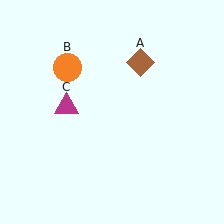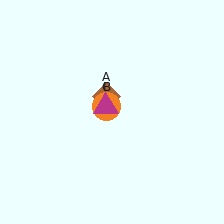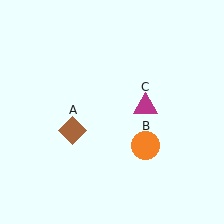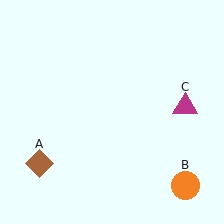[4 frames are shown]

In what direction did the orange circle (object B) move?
The orange circle (object B) moved down and to the right.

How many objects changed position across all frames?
3 objects changed position: brown diamond (object A), orange circle (object B), magenta triangle (object C).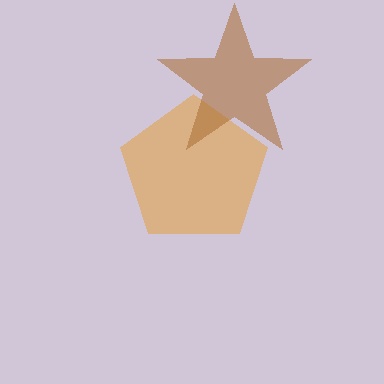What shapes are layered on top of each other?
The layered shapes are: an orange pentagon, a brown star.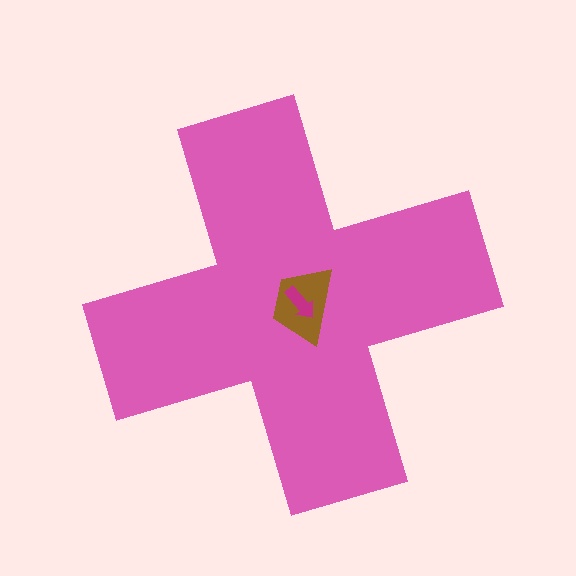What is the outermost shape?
The pink cross.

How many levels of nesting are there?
3.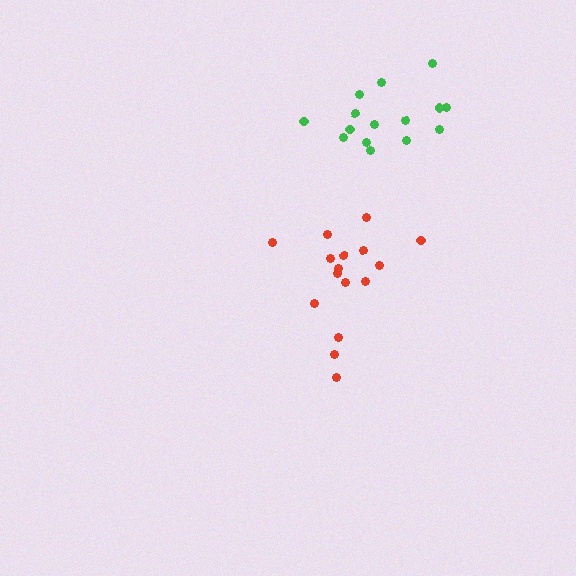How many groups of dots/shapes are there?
There are 2 groups.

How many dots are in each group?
Group 1: 15 dots, Group 2: 16 dots (31 total).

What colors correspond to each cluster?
The clusters are colored: green, red.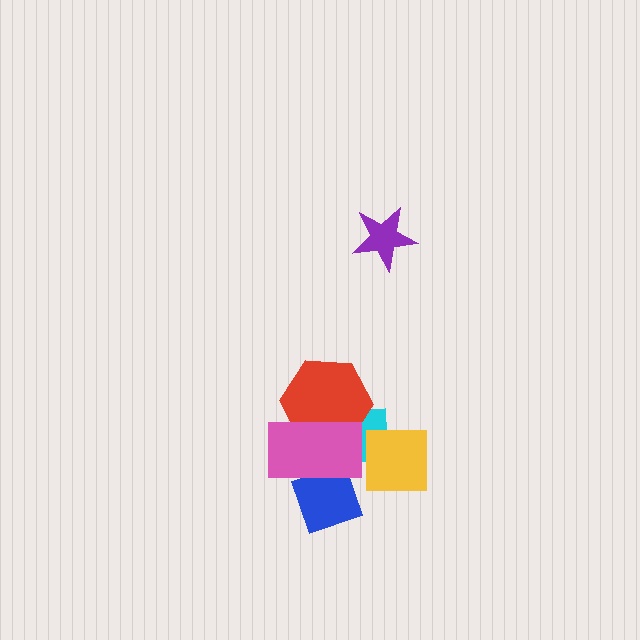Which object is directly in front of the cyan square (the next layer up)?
The red hexagon is directly in front of the cyan square.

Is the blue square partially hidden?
Yes, it is partially covered by another shape.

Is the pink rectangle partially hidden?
No, no other shape covers it.